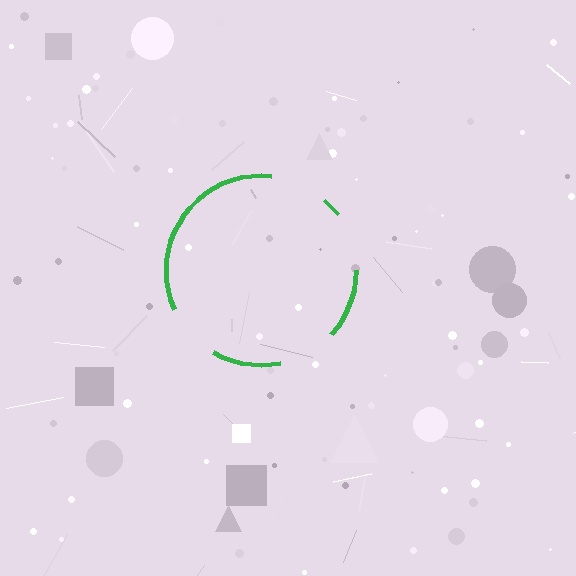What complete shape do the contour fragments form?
The contour fragments form a circle.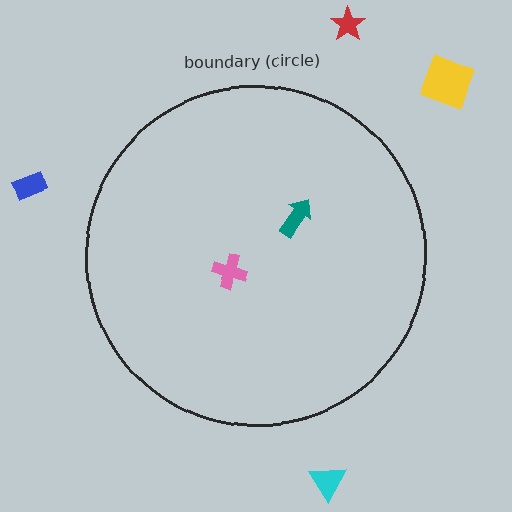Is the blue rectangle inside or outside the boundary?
Outside.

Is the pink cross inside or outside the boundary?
Inside.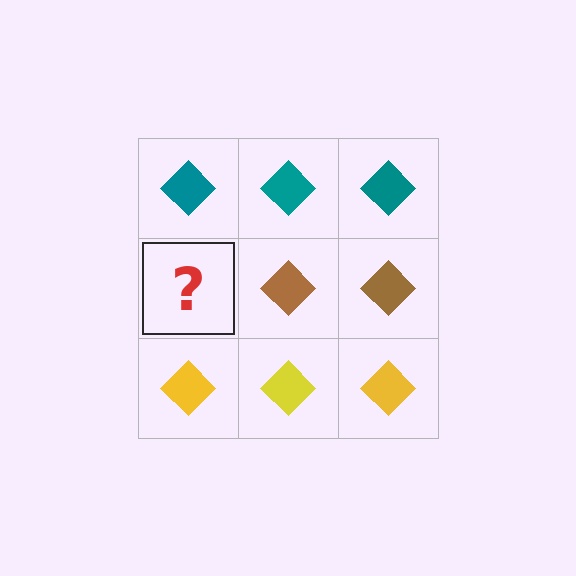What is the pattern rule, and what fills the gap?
The rule is that each row has a consistent color. The gap should be filled with a brown diamond.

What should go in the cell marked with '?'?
The missing cell should contain a brown diamond.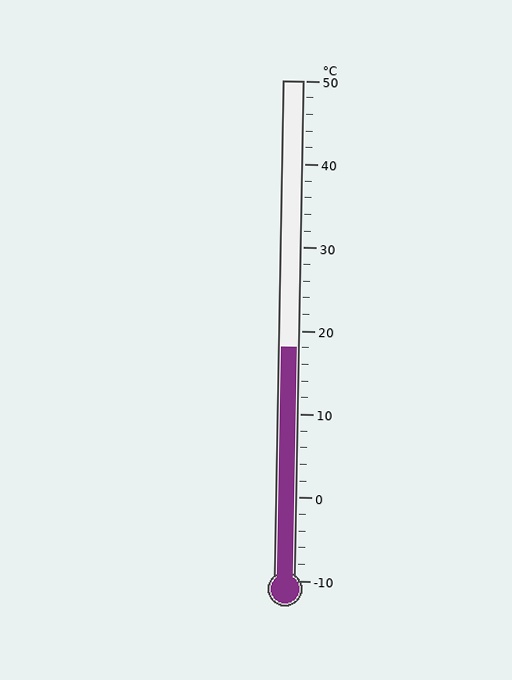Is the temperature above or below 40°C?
The temperature is below 40°C.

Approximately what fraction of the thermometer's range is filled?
The thermometer is filled to approximately 45% of its range.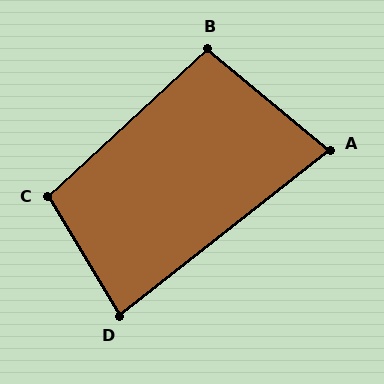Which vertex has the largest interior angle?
C, at approximately 102 degrees.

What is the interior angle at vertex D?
Approximately 83 degrees (acute).